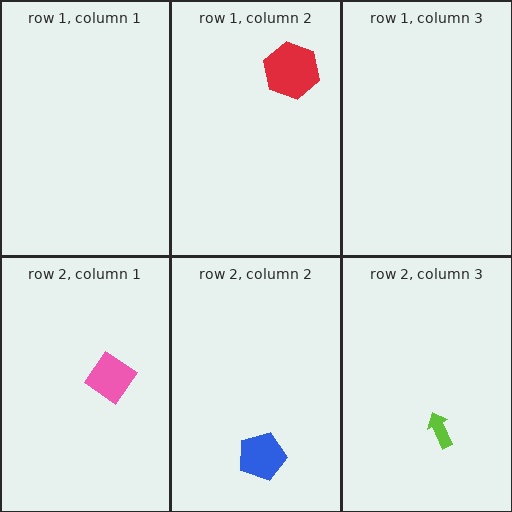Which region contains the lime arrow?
The row 2, column 3 region.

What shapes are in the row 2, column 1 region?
The pink diamond.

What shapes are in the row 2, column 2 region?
The blue pentagon.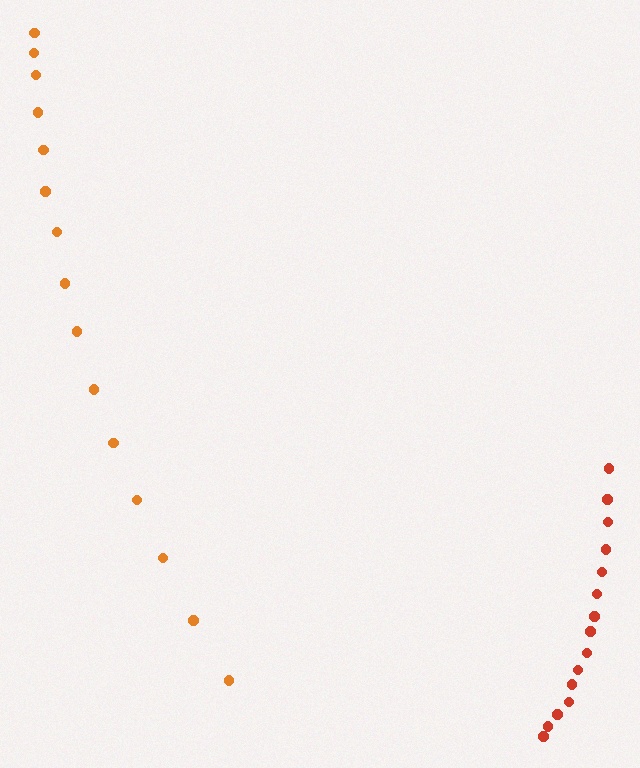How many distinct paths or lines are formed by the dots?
There are 2 distinct paths.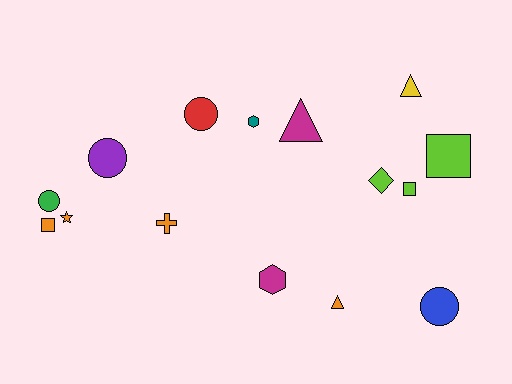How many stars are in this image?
There is 1 star.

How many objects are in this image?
There are 15 objects.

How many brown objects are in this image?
There are no brown objects.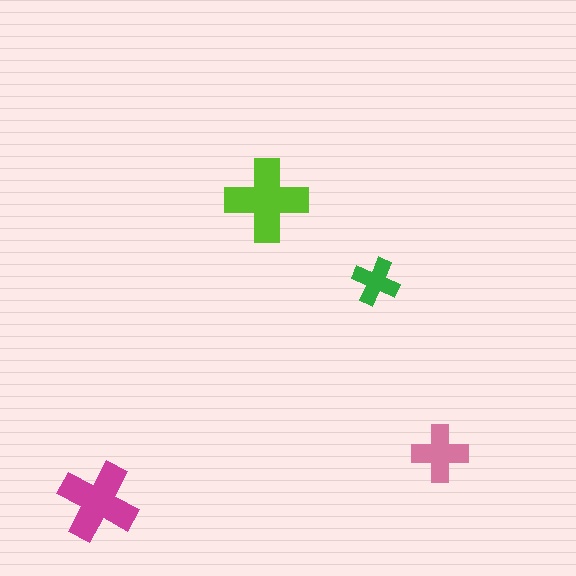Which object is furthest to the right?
The pink cross is rightmost.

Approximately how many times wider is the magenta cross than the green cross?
About 1.5 times wider.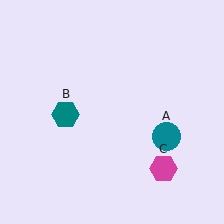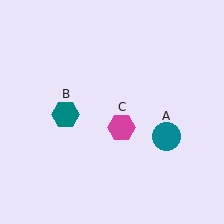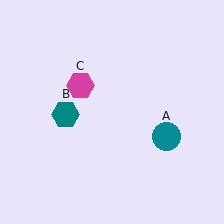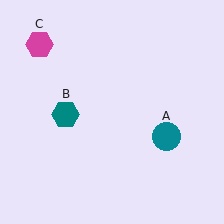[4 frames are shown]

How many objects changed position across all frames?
1 object changed position: magenta hexagon (object C).